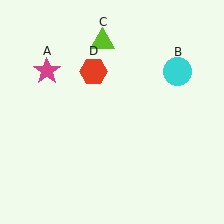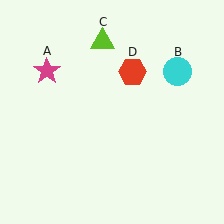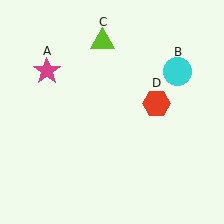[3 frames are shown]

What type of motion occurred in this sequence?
The red hexagon (object D) rotated clockwise around the center of the scene.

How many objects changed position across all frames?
1 object changed position: red hexagon (object D).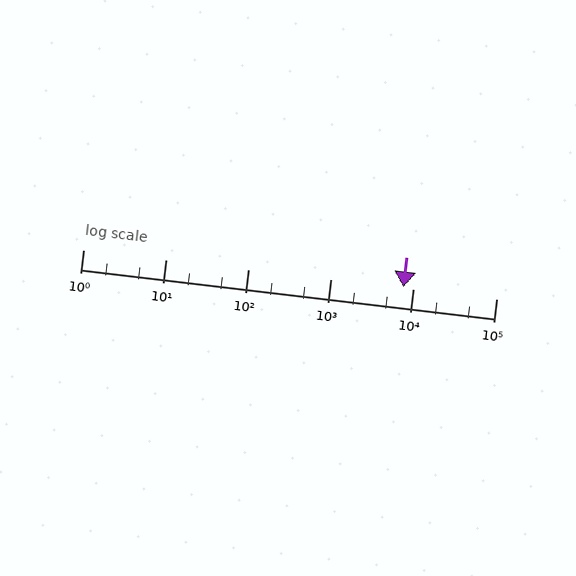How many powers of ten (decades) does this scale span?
The scale spans 5 decades, from 1 to 100000.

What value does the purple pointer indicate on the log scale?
The pointer indicates approximately 7600.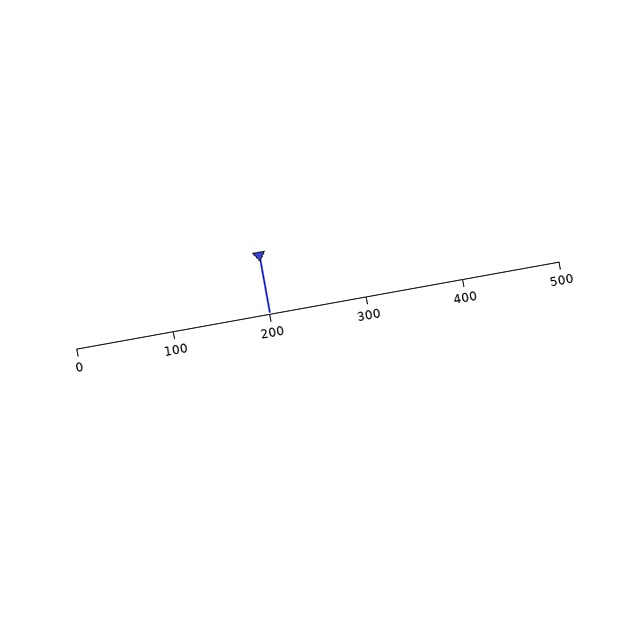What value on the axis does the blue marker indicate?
The marker indicates approximately 200.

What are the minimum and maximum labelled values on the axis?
The axis runs from 0 to 500.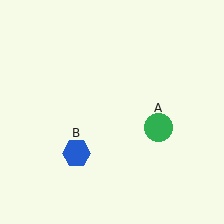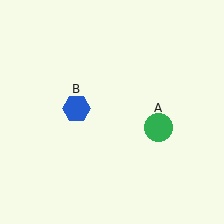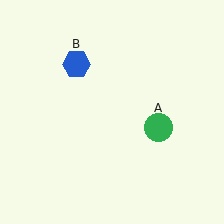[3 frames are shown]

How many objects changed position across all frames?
1 object changed position: blue hexagon (object B).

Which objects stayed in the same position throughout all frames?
Green circle (object A) remained stationary.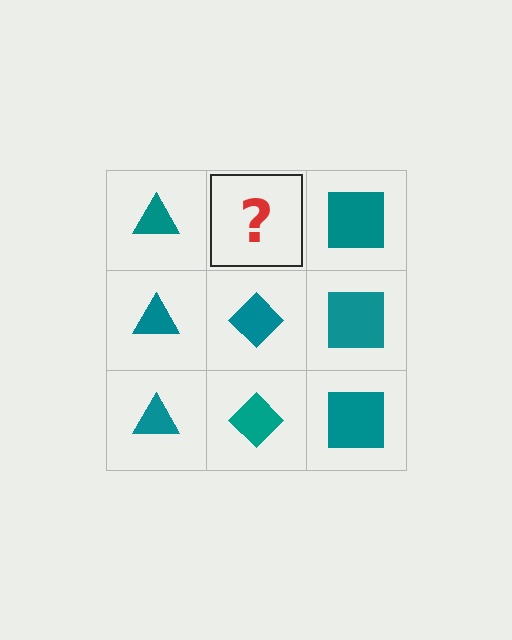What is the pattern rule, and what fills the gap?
The rule is that each column has a consistent shape. The gap should be filled with a teal diamond.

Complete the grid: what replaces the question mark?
The question mark should be replaced with a teal diamond.